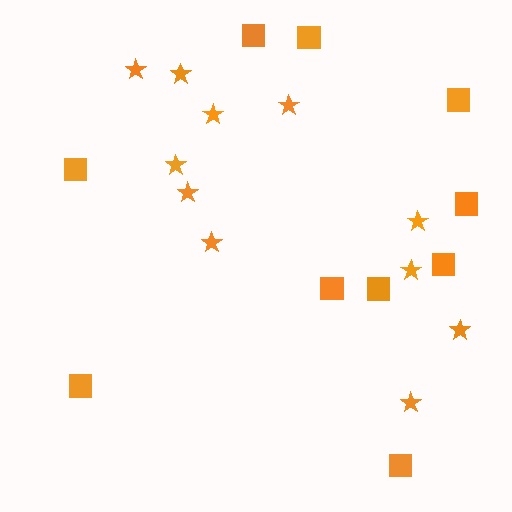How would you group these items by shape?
There are 2 groups: one group of squares (10) and one group of stars (11).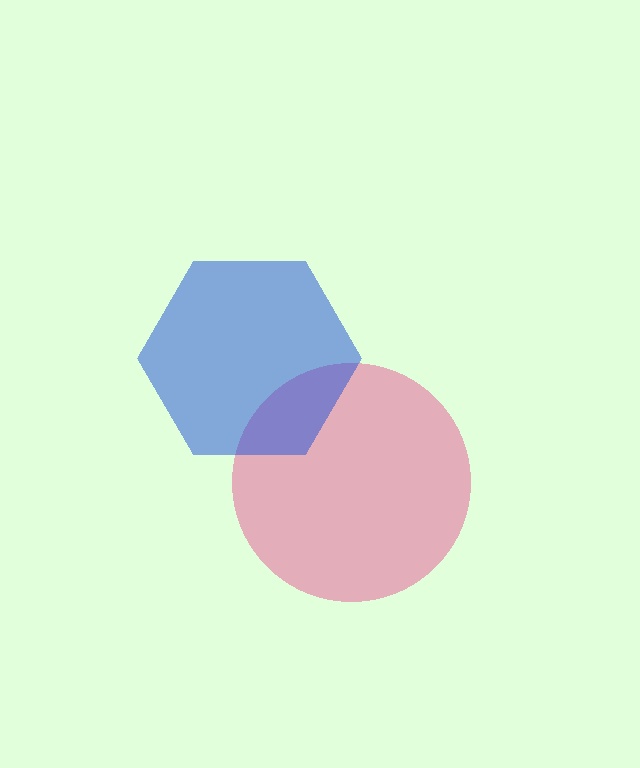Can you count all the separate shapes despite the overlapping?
Yes, there are 2 separate shapes.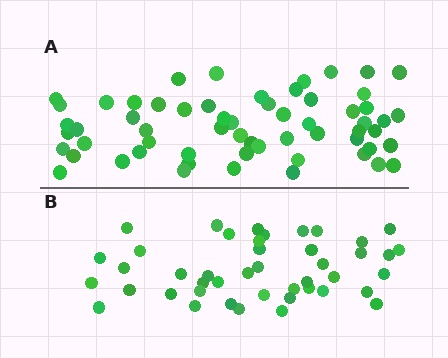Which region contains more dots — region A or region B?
Region A (the top region) has more dots.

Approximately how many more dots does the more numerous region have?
Region A has approximately 15 more dots than region B.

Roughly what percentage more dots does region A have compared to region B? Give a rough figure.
About 35% more.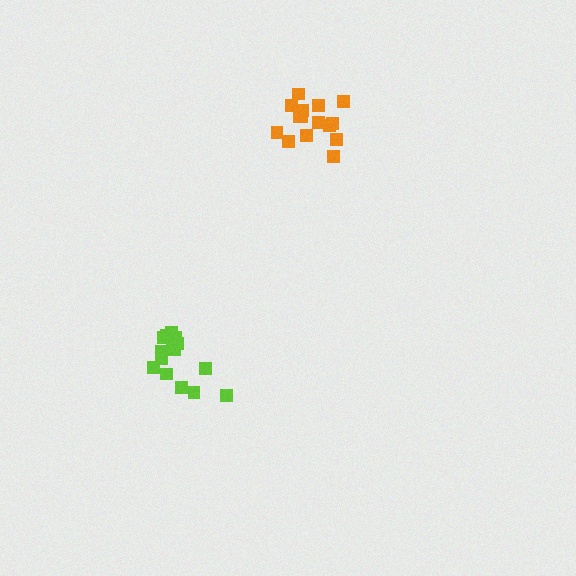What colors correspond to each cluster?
The clusters are colored: lime, orange.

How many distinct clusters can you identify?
There are 2 distinct clusters.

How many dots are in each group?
Group 1: 15 dots, Group 2: 16 dots (31 total).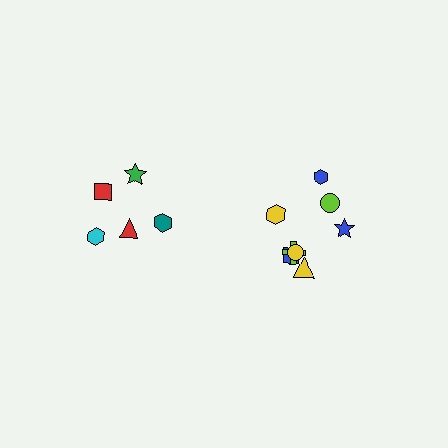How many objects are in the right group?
There are 8 objects.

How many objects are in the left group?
There are 5 objects.